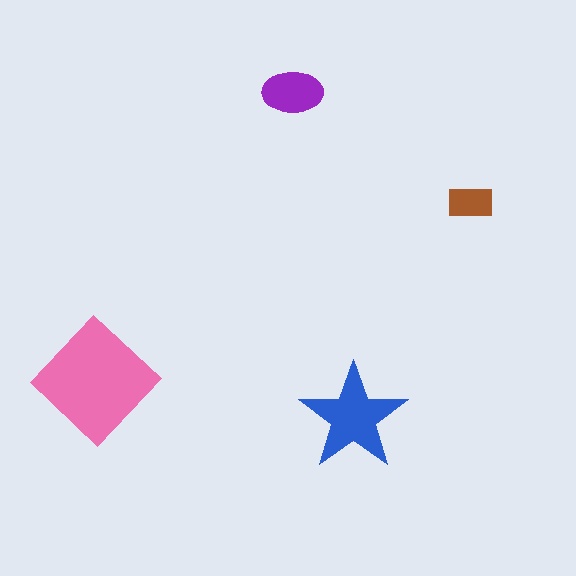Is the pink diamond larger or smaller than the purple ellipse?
Larger.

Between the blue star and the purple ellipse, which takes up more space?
The blue star.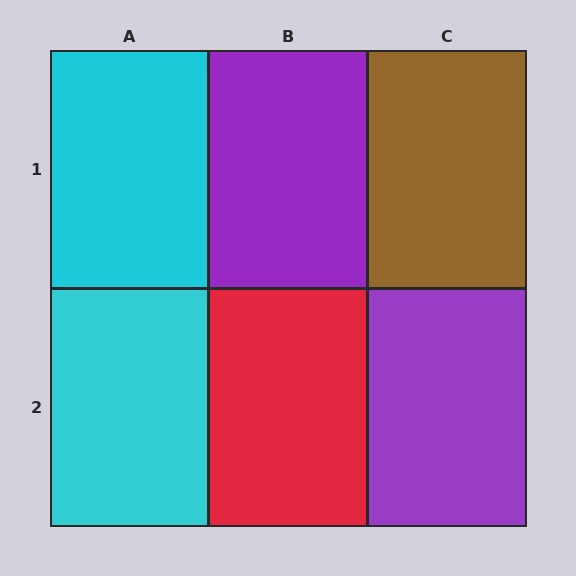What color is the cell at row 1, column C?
Brown.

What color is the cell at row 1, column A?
Cyan.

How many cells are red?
1 cell is red.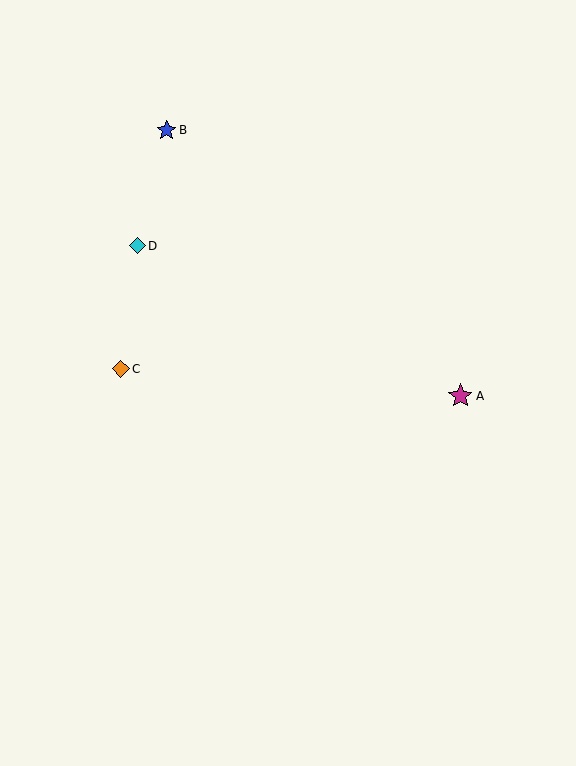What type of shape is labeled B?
Shape B is a blue star.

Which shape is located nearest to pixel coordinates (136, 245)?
The cyan diamond (labeled D) at (137, 246) is nearest to that location.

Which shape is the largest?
The magenta star (labeled A) is the largest.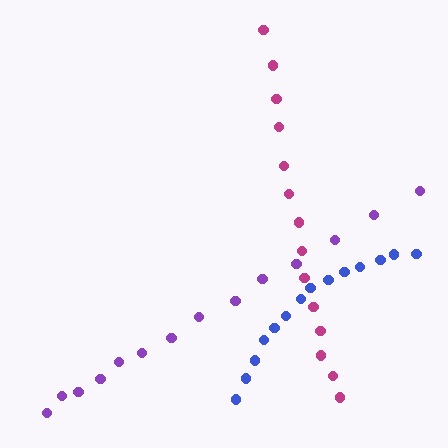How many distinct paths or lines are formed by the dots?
There are 3 distinct paths.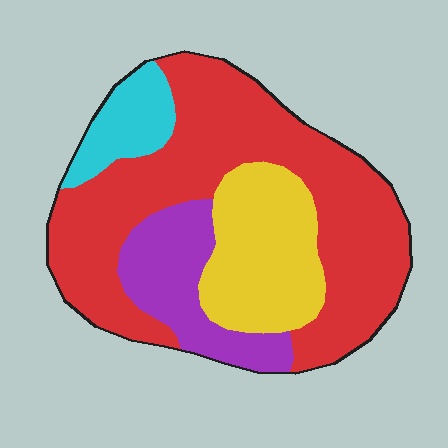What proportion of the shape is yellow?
Yellow takes up about one fifth (1/5) of the shape.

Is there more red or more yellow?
Red.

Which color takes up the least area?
Cyan, at roughly 10%.